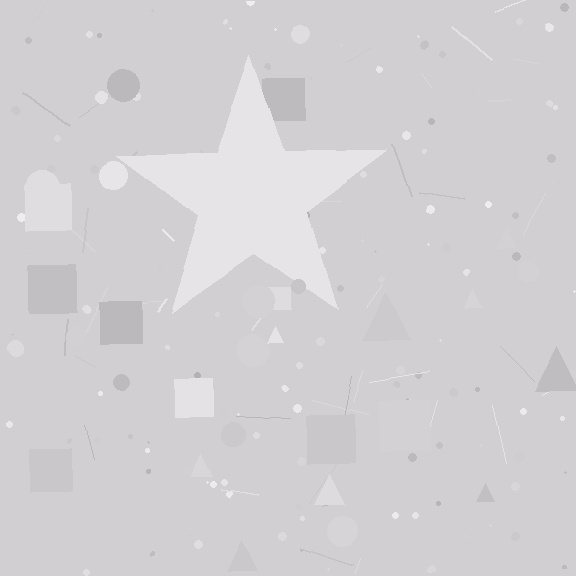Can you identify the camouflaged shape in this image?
The camouflaged shape is a star.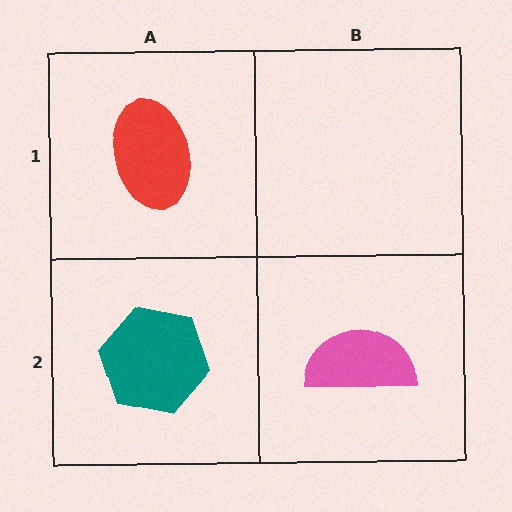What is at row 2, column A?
A teal hexagon.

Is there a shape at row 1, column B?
No, that cell is empty.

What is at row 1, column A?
A red ellipse.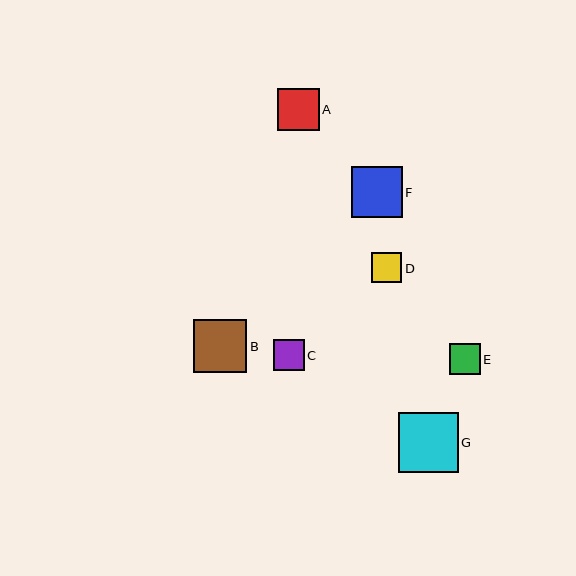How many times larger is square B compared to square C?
Square B is approximately 1.7 times the size of square C.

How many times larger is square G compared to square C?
Square G is approximately 1.9 times the size of square C.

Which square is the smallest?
Square D is the smallest with a size of approximately 30 pixels.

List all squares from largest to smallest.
From largest to smallest: G, B, F, A, C, E, D.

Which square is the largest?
Square G is the largest with a size of approximately 60 pixels.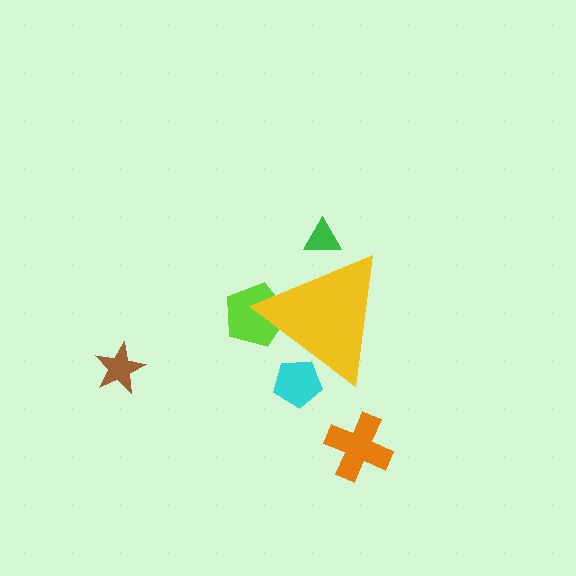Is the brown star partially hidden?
No, the brown star is fully visible.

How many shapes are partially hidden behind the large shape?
3 shapes are partially hidden.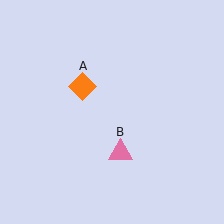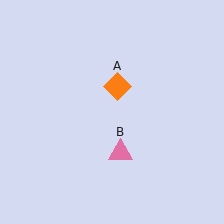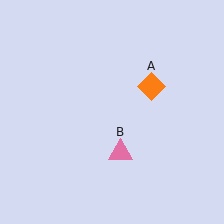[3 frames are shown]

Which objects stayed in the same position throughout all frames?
Pink triangle (object B) remained stationary.